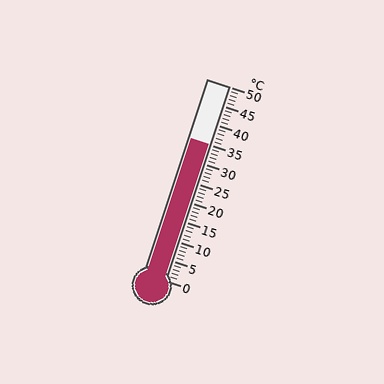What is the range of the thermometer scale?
The thermometer scale ranges from 0°C to 50°C.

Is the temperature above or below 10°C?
The temperature is above 10°C.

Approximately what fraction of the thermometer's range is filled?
The thermometer is filled to approximately 70% of its range.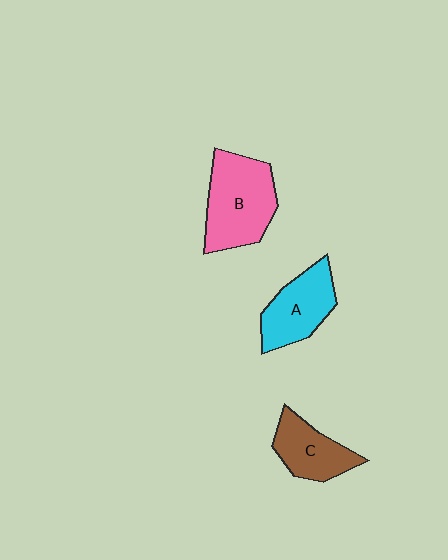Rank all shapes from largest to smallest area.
From largest to smallest: B (pink), A (cyan), C (brown).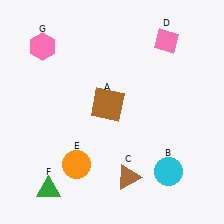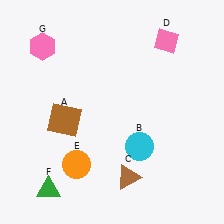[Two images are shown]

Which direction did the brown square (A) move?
The brown square (A) moved left.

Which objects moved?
The objects that moved are: the brown square (A), the cyan circle (B).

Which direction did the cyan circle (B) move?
The cyan circle (B) moved left.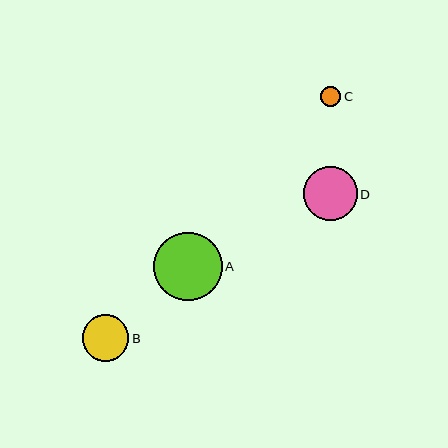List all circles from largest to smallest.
From largest to smallest: A, D, B, C.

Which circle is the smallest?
Circle C is the smallest with a size of approximately 21 pixels.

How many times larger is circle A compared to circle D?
Circle A is approximately 1.3 times the size of circle D.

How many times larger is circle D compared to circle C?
Circle D is approximately 2.6 times the size of circle C.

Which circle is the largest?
Circle A is the largest with a size of approximately 68 pixels.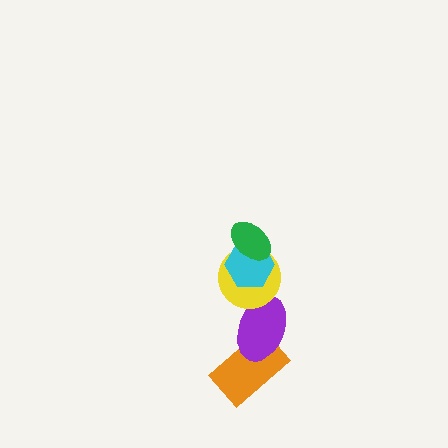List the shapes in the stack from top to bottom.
From top to bottom: the green ellipse, the cyan hexagon, the yellow circle, the purple ellipse, the orange rectangle.